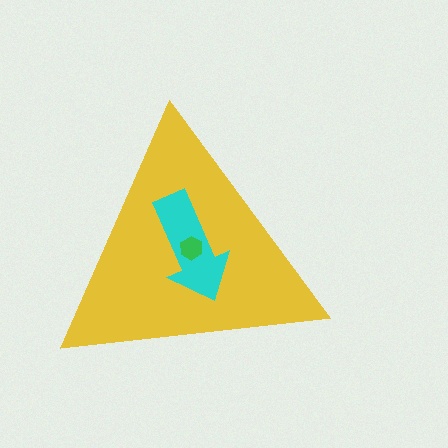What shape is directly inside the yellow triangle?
The cyan arrow.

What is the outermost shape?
The yellow triangle.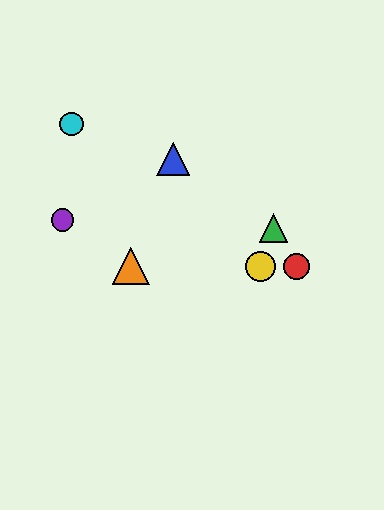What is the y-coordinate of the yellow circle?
The yellow circle is at y≈266.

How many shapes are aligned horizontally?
3 shapes (the red circle, the yellow circle, the orange triangle) are aligned horizontally.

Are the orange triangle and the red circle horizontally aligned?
Yes, both are at y≈266.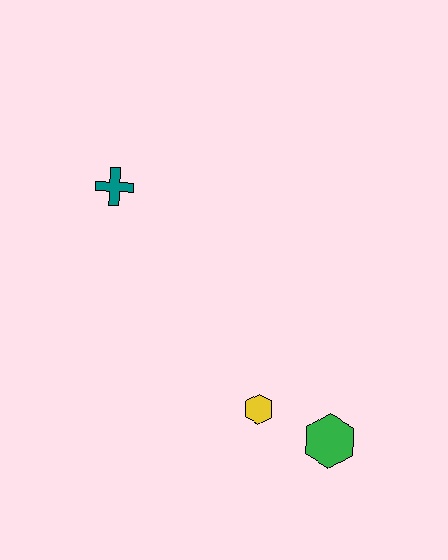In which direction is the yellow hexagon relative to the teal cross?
The yellow hexagon is below the teal cross.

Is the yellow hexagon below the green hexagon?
No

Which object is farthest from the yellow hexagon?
The teal cross is farthest from the yellow hexagon.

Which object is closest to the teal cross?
The yellow hexagon is closest to the teal cross.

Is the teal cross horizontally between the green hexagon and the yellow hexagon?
No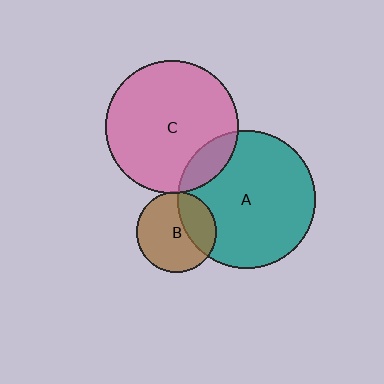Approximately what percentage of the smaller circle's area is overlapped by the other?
Approximately 30%.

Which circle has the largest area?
Circle A (teal).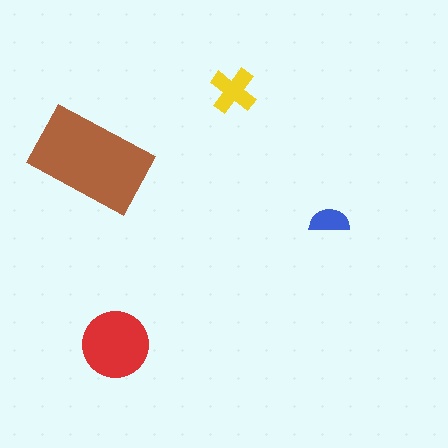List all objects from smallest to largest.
The blue semicircle, the yellow cross, the red circle, the brown rectangle.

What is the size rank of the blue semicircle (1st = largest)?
4th.